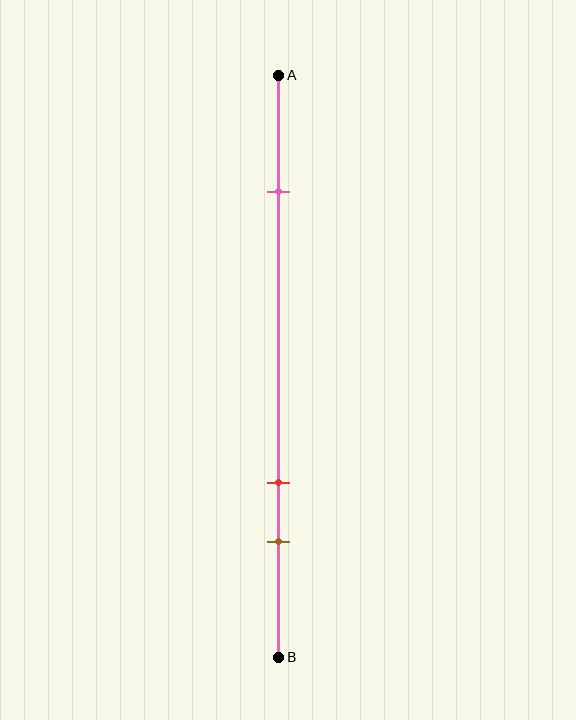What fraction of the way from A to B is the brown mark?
The brown mark is approximately 80% (0.8) of the way from A to B.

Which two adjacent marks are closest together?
The red and brown marks are the closest adjacent pair.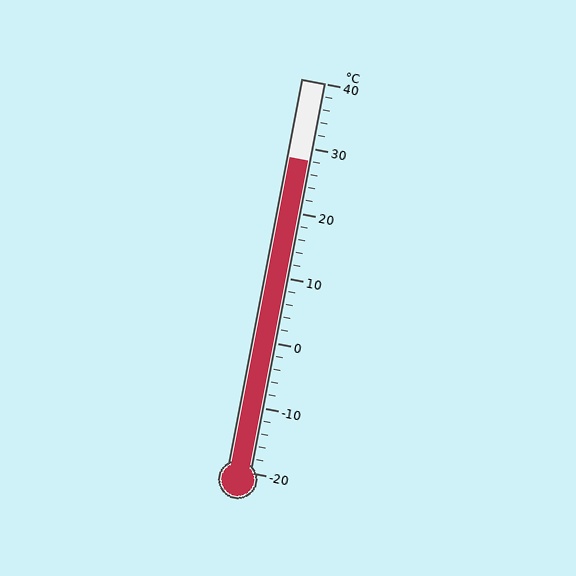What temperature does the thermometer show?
The thermometer shows approximately 28°C.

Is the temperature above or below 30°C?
The temperature is below 30°C.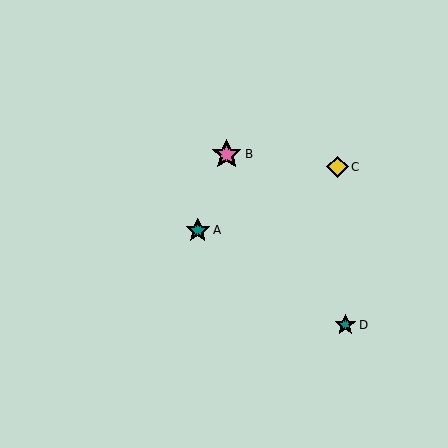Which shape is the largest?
The pink star (labeled B) is the largest.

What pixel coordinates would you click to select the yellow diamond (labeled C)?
Click at (337, 167) to select the yellow diamond C.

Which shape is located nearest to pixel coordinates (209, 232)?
The teal star (labeled A) at (198, 230) is nearest to that location.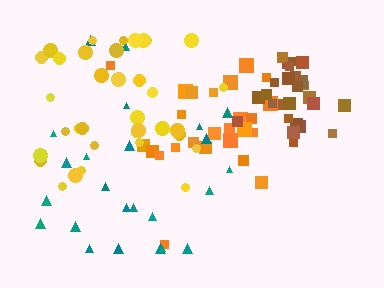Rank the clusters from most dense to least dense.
brown, orange, yellow, teal.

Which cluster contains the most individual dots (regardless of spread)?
Yellow (35).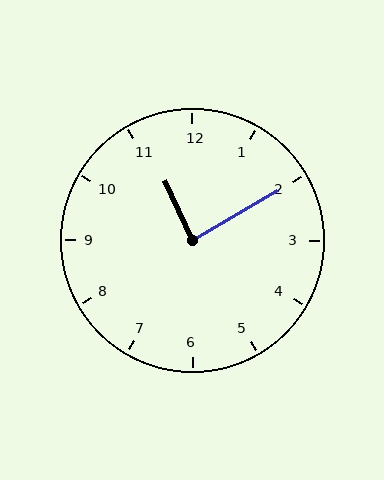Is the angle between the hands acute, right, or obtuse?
It is right.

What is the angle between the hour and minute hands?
Approximately 85 degrees.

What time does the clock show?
11:10.